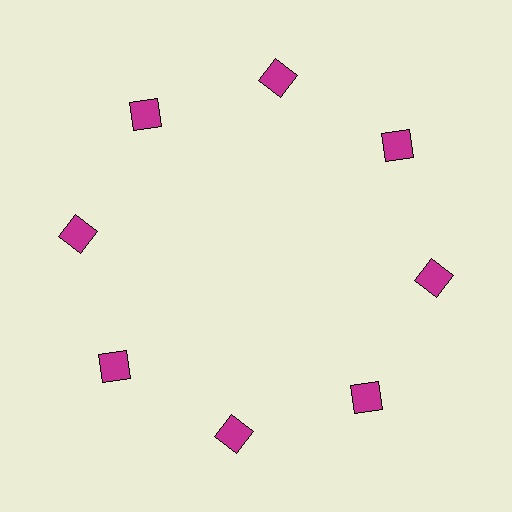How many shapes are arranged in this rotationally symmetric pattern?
There are 8 shapes, arranged in 8 groups of 1.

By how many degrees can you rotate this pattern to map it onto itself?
The pattern maps onto itself every 45 degrees of rotation.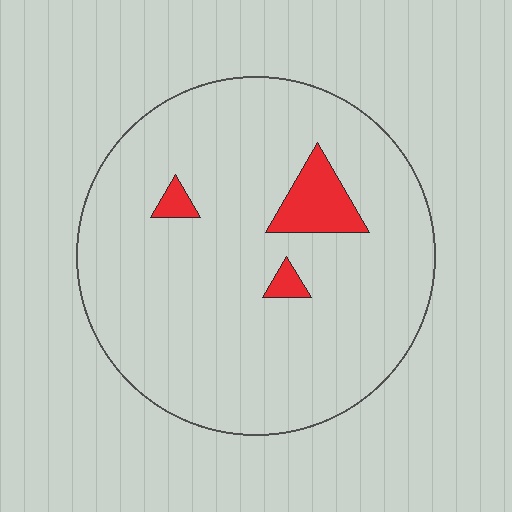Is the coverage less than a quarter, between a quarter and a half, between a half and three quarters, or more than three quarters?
Less than a quarter.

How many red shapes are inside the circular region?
3.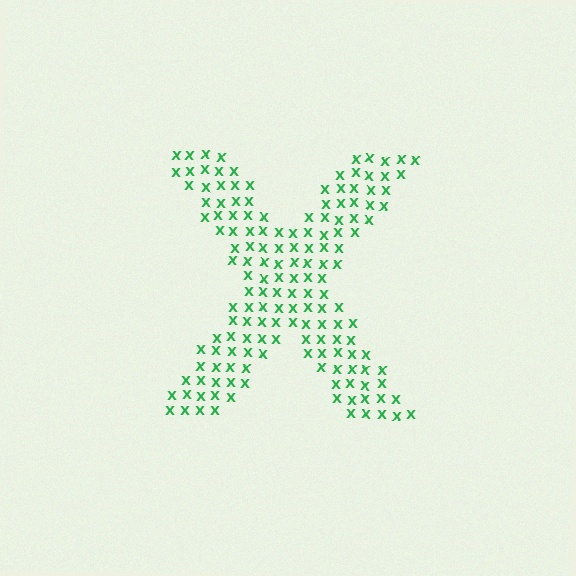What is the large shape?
The large shape is the letter X.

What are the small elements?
The small elements are letter X's.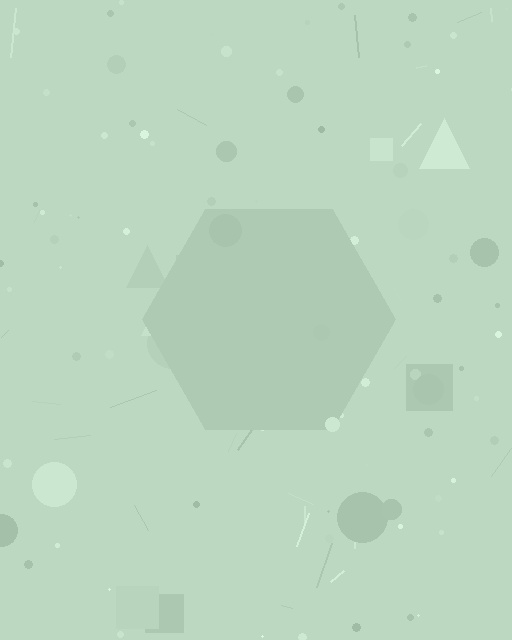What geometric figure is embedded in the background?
A hexagon is embedded in the background.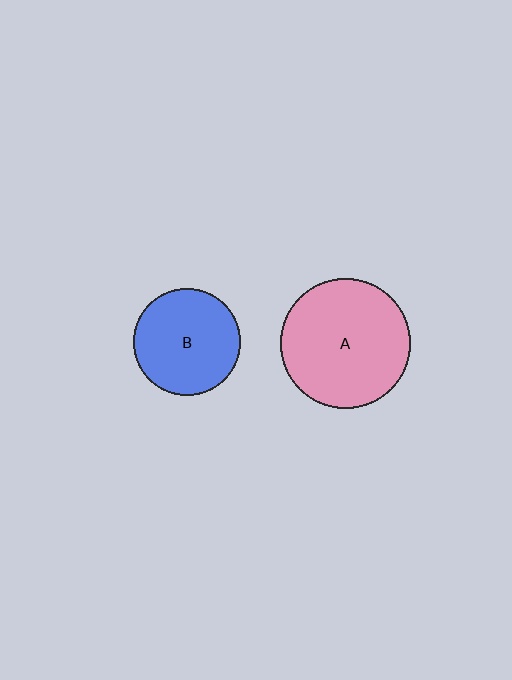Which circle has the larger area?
Circle A (pink).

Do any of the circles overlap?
No, none of the circles overlap.